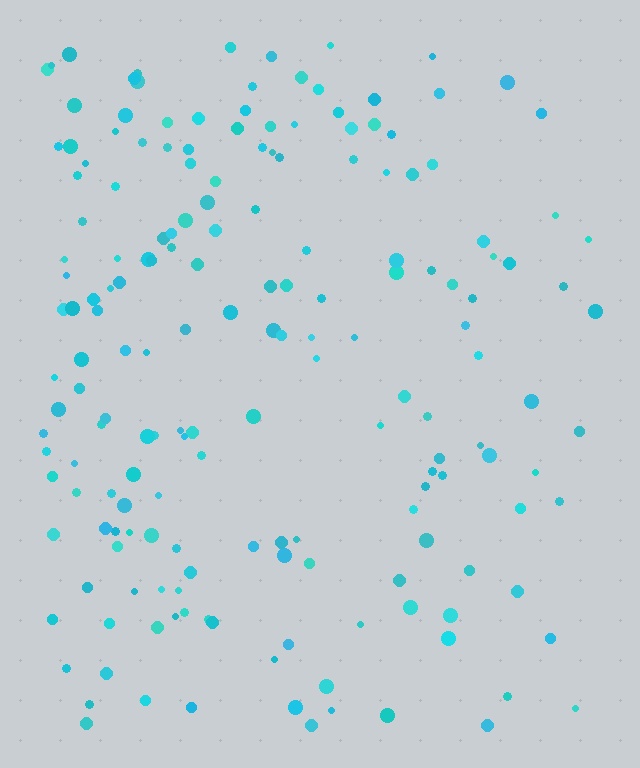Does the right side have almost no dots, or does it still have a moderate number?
Still a moderate number, just noticeably fewer than the left.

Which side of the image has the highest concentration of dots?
The left.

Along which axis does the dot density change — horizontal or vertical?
Horizontal.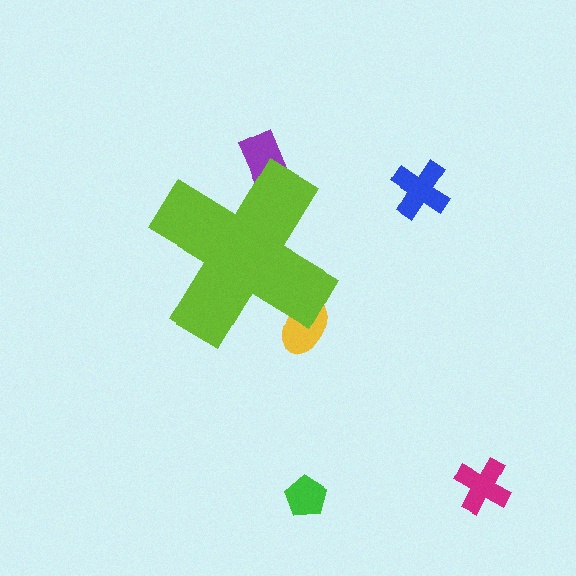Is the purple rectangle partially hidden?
Yes, the purple rectangle is partially hidden behind the lime cross.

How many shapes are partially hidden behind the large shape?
2 shapes are partially hidden.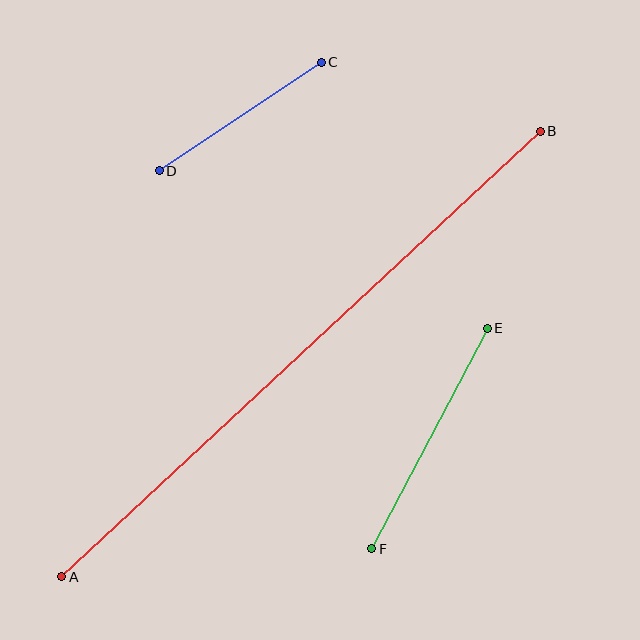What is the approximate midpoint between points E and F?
The midpoint is at approximately (429, 438) pixels.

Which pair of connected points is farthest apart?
Points A and B are farthest apart.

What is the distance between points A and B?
The distance is approximately 654 pixels.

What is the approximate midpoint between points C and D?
The midpoint is at approximately (240, 117) pixels.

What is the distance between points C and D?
The distance is approximately 195 pixels.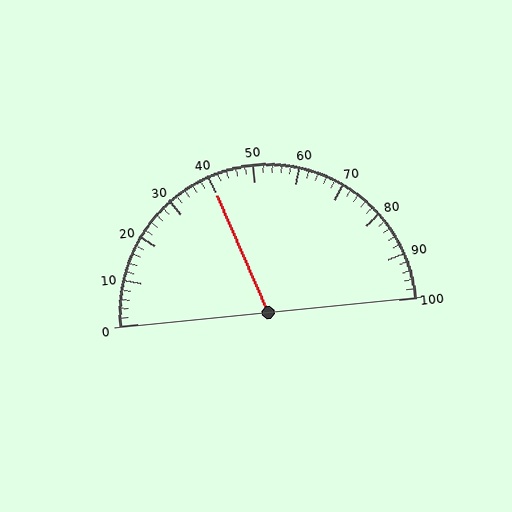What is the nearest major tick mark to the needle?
The nearest major tick mark is 40.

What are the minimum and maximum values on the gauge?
The gauge ranges from 0 to 100.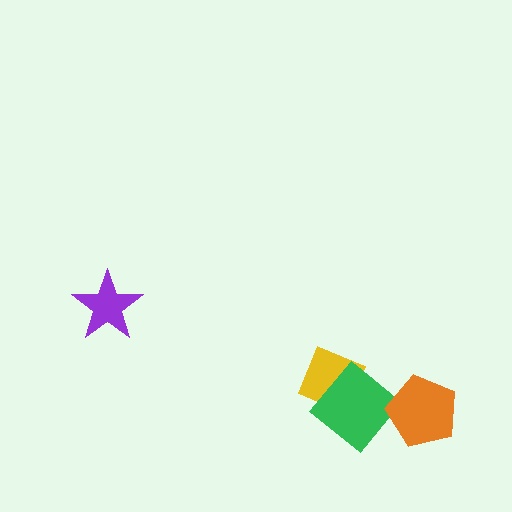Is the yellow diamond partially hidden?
Yes, it is partially covered by another shape.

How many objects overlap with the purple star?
0 objects overlap with the purple star.